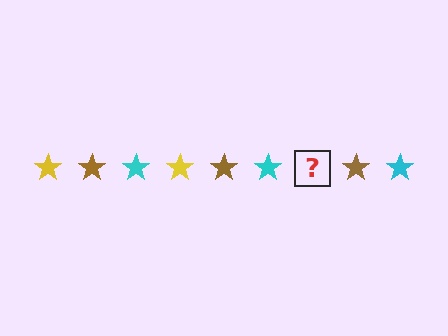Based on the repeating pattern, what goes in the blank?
The blank should be a yellow star.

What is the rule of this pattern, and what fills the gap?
The rule is that the pattern cycles through yellow, brown, cyan stars. The gap should be filled with a yellow star.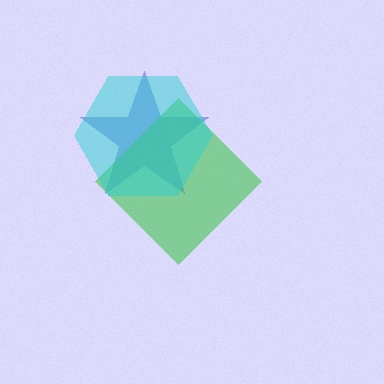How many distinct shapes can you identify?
There are 3 distinct shapes: a blue star, a green diamond, a cyan hexagon.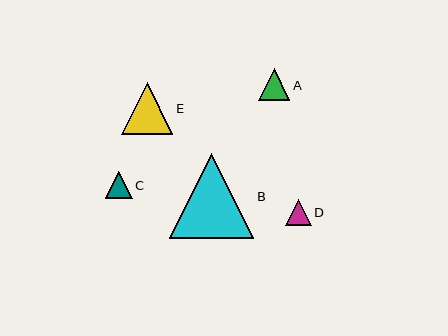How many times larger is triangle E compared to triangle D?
Triangle E is approximately 2.0 times the size of triangle D.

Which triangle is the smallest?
Triangle D is the smallest with a size of approximately 26 pixels.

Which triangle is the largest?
Triangle B is the largest with a size of approximately 85 pixels.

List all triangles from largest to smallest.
From largest to smallest: B, E, A, C, D.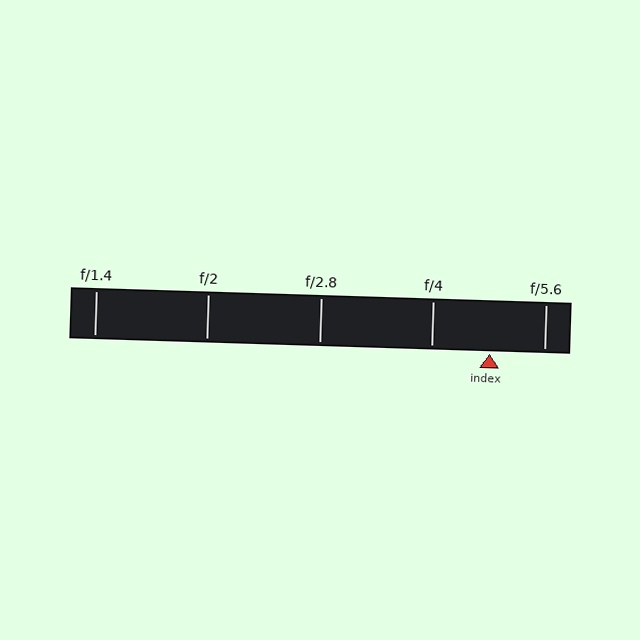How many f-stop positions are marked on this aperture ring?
There are 5 f-stop positions marked.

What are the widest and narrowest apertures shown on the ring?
The widest aperture shown is f/1.4 and the narrowest is f/5.6.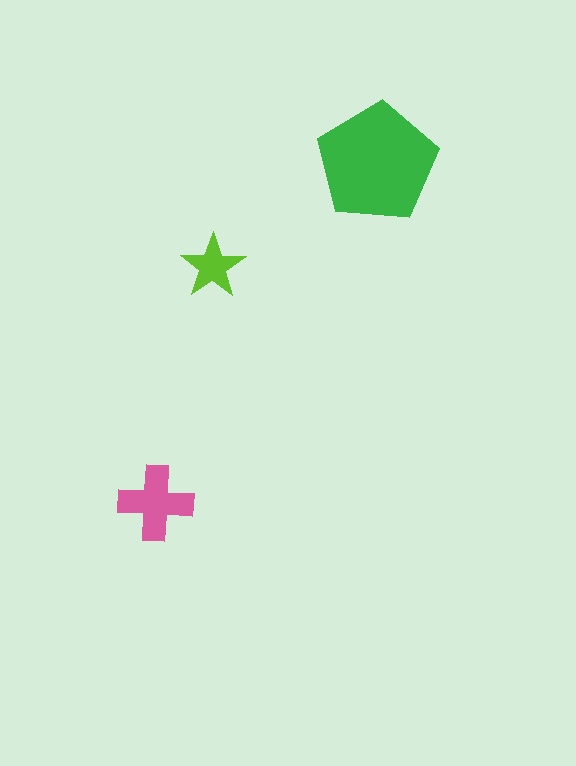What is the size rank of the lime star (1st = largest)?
3rd.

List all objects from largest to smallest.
The green pentagon, the pink cross, the lime star.